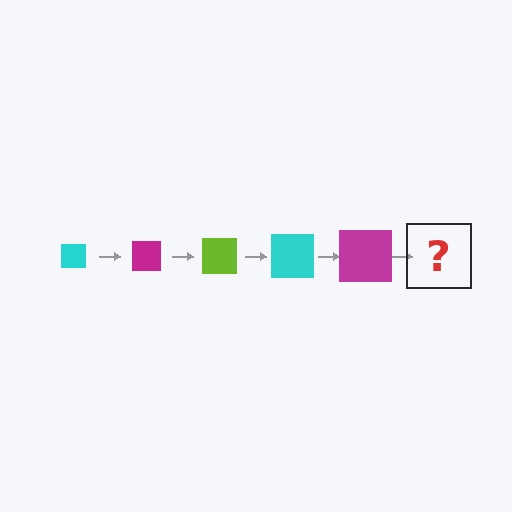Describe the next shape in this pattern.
It should be a lime square, larger than the previous one.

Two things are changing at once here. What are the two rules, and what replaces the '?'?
The two rules are that the square grows larger each step and the color cycles through cyan, magenta, and lime. The '?' should be a lime square, larger than the previous one.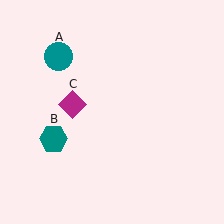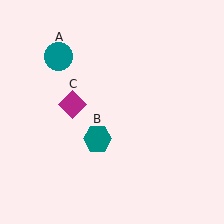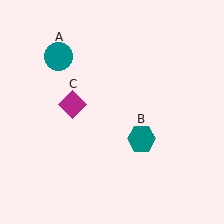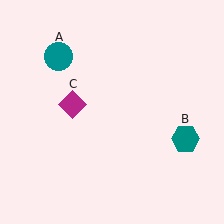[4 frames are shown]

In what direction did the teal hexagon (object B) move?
The teal hexagon (object B) moved right.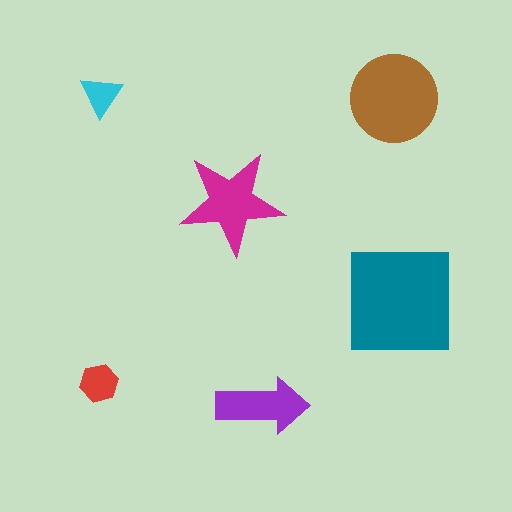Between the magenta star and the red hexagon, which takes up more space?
The magenta star.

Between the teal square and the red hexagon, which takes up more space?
The teal square.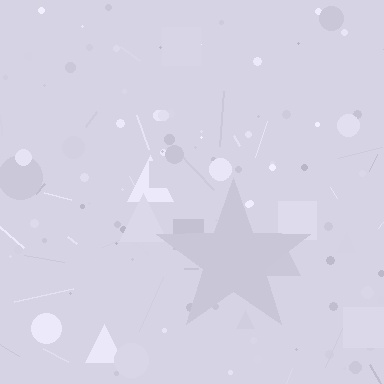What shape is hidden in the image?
A star is hidden in the image.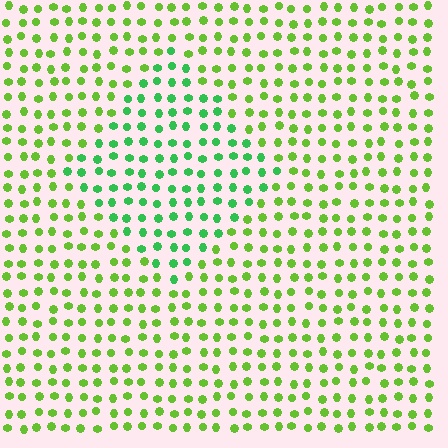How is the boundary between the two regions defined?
The boundary is defined purely by a slight shift in hue (about 36 degrees). Spacing, size, and orientation are identical on both sides.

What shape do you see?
I see a diamond.